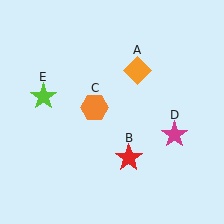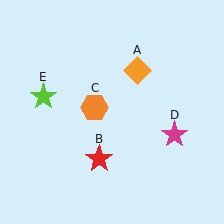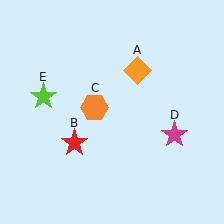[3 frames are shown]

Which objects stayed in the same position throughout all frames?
Orange diamond (object A) and orange hexagon (object C) and magenta star (object D) and lime star (object E) remained stationary.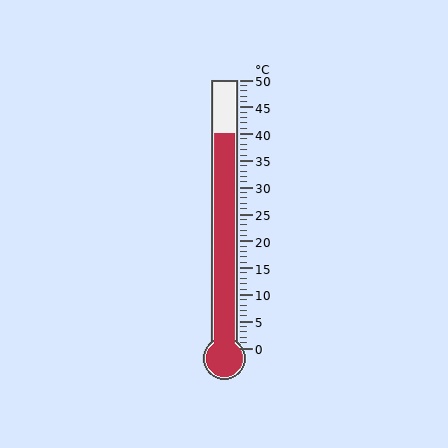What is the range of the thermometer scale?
The thermometer scale ranges from 0°C to 50°C.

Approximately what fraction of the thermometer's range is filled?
The thermometer is filled to approximately 80% of its range.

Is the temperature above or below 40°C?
The temperature is at 40°C.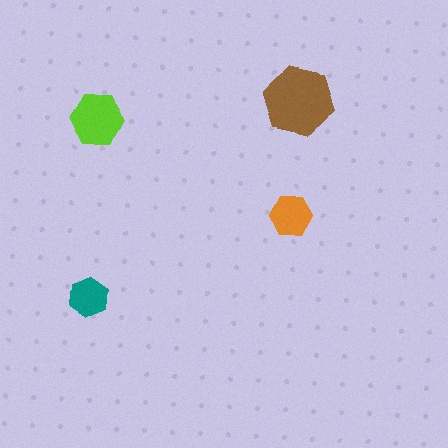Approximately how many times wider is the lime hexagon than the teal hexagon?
About 1.5 times wider.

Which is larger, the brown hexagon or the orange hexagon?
The brown one.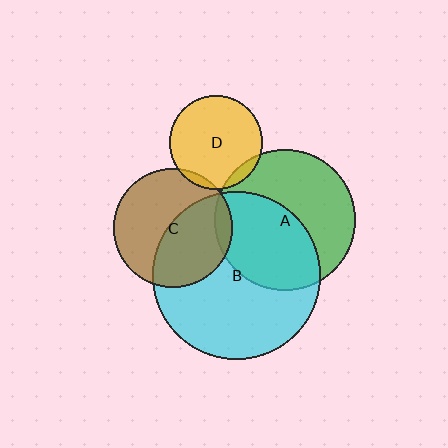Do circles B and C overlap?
Yes.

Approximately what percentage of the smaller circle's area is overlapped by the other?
Approximately 45%.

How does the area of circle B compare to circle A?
Approximately 1.4 times.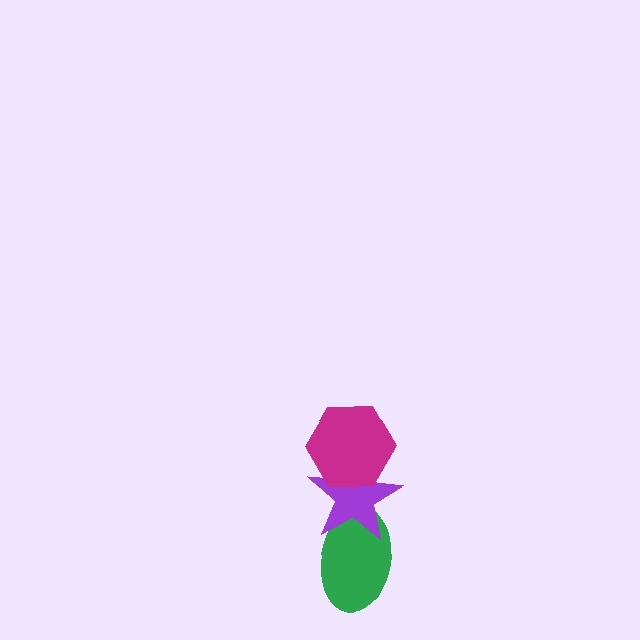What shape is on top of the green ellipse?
The purple star is on top of the green ellipse.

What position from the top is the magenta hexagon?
The magenta hexagon is 1st from the top.